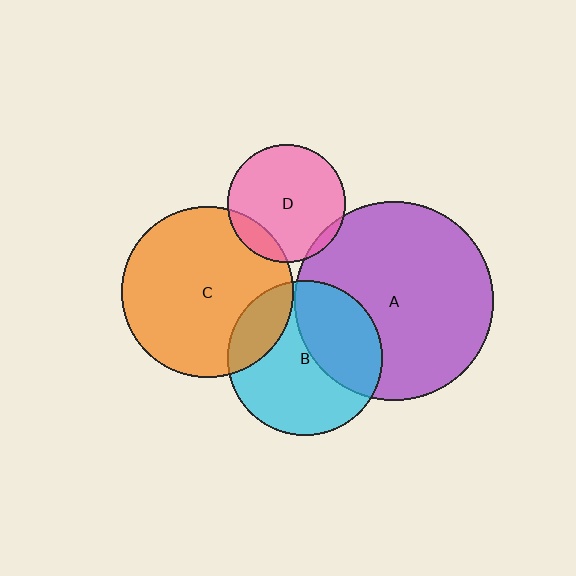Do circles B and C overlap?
Yes.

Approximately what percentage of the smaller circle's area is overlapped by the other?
Approximately 20%.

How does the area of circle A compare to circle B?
Approximately 1.7 times.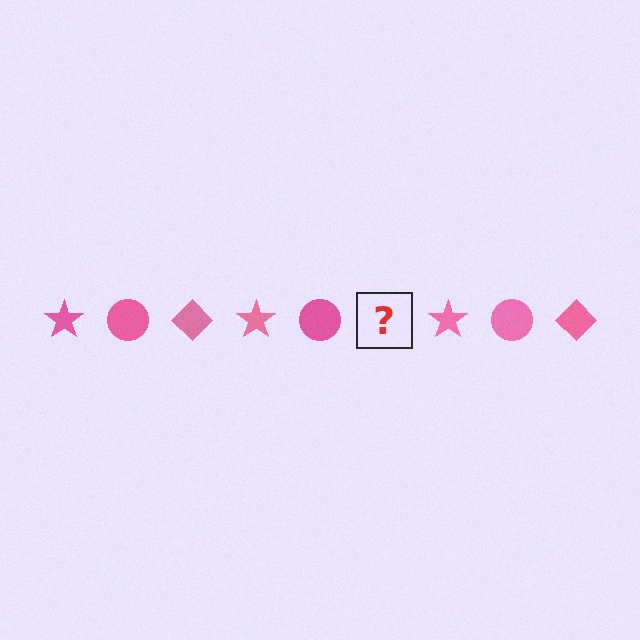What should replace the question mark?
The question mark should be replaced with a pink diamond.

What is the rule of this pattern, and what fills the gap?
The rule is that the pattern cycles through star, circle, diamond shapes in pink. The gap should be filled with a pink diamond.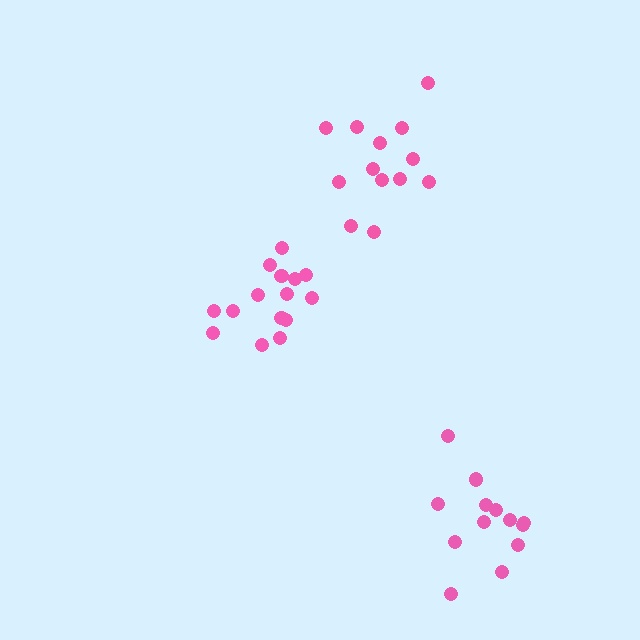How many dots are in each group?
Group 1: 13 dots, Group 2: 15 dots, Group 3: 13 dots (41 total).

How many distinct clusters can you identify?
There are 3 distinct clusters.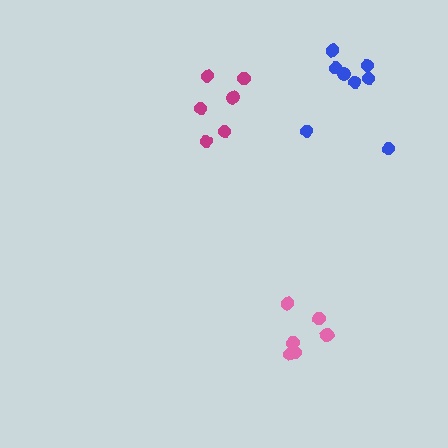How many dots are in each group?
Group 1: 6 dots, Group 2: 7 dots, Group 3: 8 dots (21 total).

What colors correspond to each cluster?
The clusters are colored: magenta, pink, blue.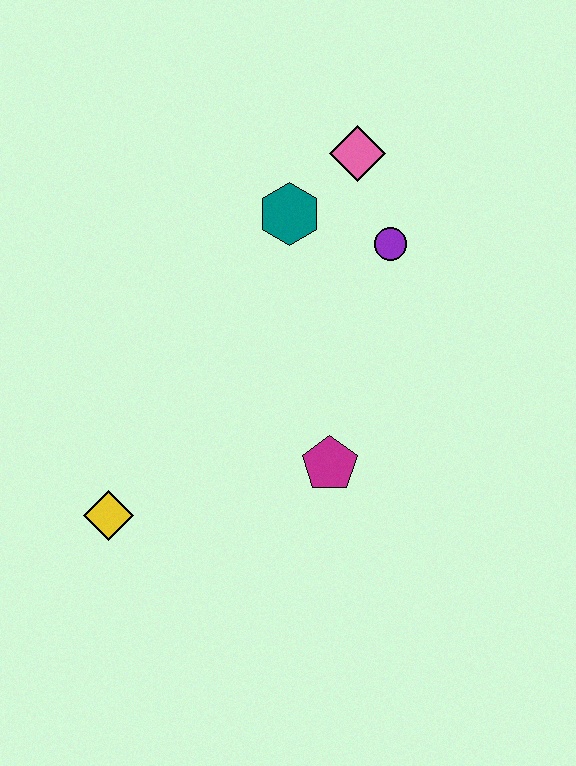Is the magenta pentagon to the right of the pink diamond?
No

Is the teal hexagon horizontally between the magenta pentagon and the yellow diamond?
Yes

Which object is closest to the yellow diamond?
The magenta pentagon is closest to the yellow diamond.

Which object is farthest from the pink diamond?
The yellow diamond is farthest from the pink diamond.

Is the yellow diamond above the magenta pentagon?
No